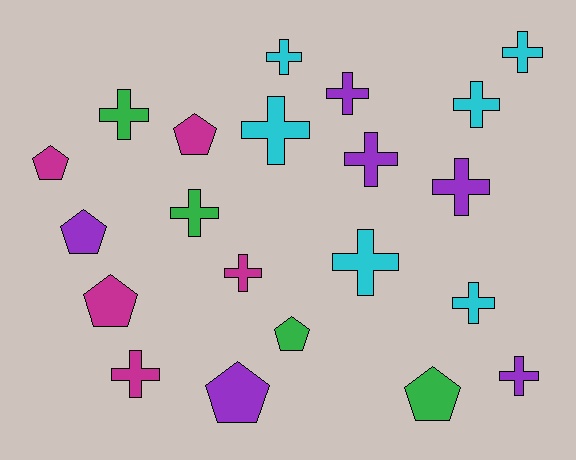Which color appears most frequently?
Cyan, with 6 objects.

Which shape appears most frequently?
Cross, with 14 objects.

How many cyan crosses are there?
There are 6 cyan crosses.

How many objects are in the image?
There are 21 objects.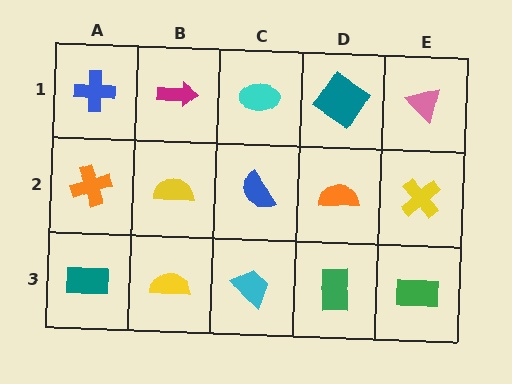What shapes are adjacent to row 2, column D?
A teal diamond (row 1, column D), a green rectangle (row 3, column D), a blue semicircle (row 2, column C), a yellow cross (row 2, column E).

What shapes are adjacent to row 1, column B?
A yellow semicircle (row 2, column B), a blue cross (row 1, column A), a cyan ellipse (row 1, column C).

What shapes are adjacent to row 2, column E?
A pink triangle (row 1, column E), a green rectangle (row 3, column E), an orange semicircle (row 2, column D).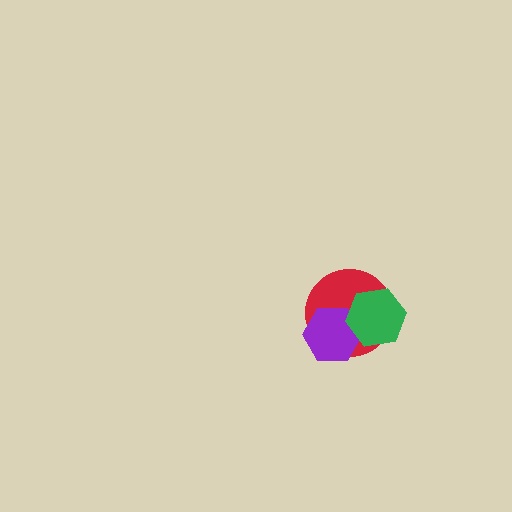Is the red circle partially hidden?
Yes, it is partially covered by another shape.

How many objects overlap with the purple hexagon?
2 objects overlap with the purple hexagon.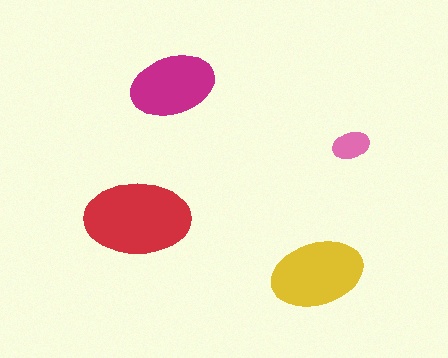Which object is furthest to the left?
The red ellipse is leftmost.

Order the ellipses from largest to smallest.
the red one, the yellow one, the magenta one, the pink one.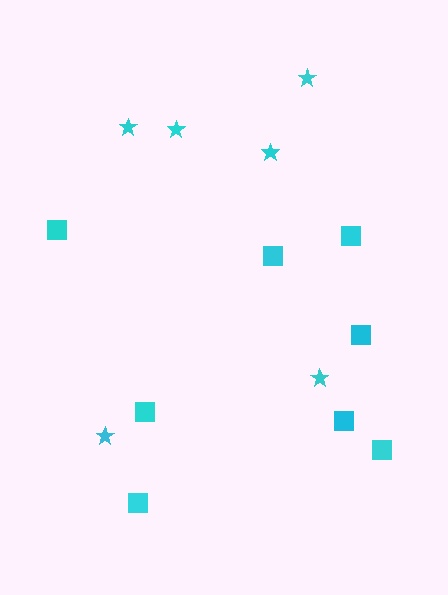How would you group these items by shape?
There are 2 groups: one group of squares (8) and one group of stars (6).